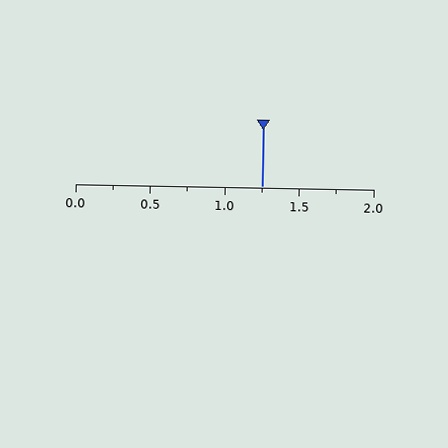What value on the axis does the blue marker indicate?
The marker indicates approximately 1.25.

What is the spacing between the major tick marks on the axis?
The major ticks are spaced 0.5 apart.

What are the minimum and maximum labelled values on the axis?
The axis runs from 0.0 to 2.0.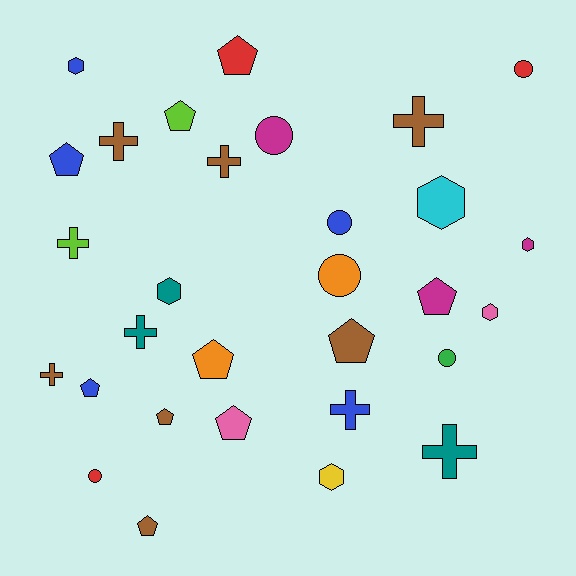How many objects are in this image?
There are 30 objects.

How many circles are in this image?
There are 6 circles.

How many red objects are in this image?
There are 3 red objects.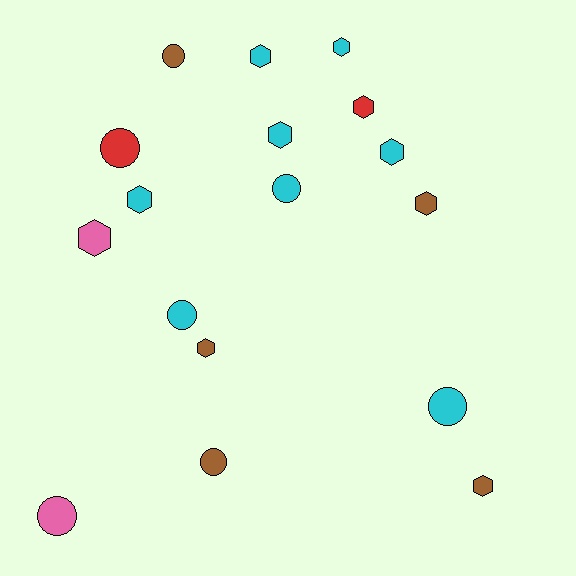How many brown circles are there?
There are 2 brown circles.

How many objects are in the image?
There are 17 objects.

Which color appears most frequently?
Cyan, with 8 objects.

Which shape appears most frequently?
Hexagon, with 10 objects.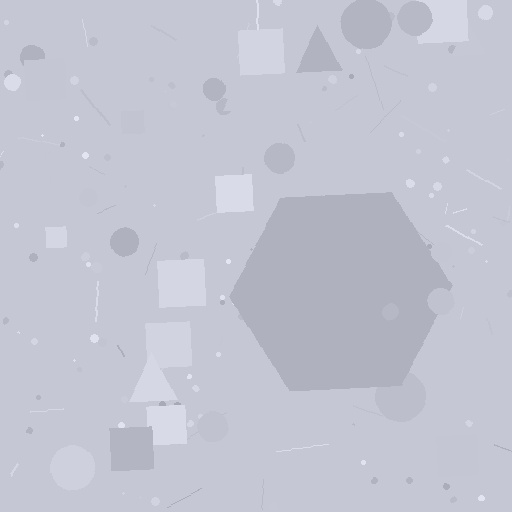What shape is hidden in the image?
A hexagon is hidden in the image.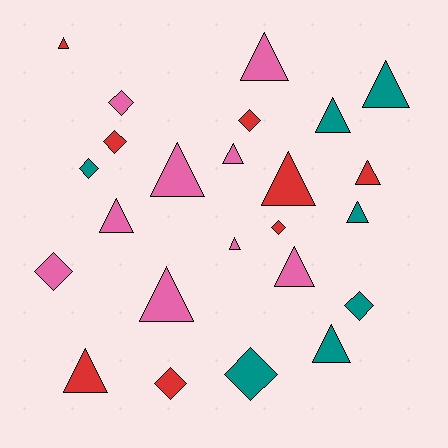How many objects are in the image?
There are 24 objects.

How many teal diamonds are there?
There are 3 teal diamonds.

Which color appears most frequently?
Pink, with 9 objects.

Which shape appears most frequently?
Triangle, with 15 objects.